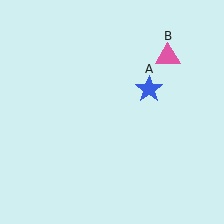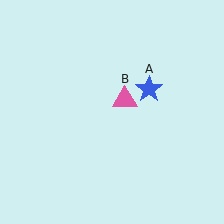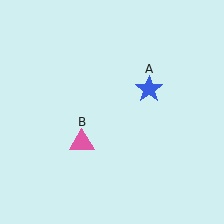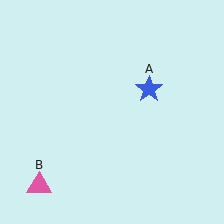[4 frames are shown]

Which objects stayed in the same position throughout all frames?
Blue star (object A) remained stationary.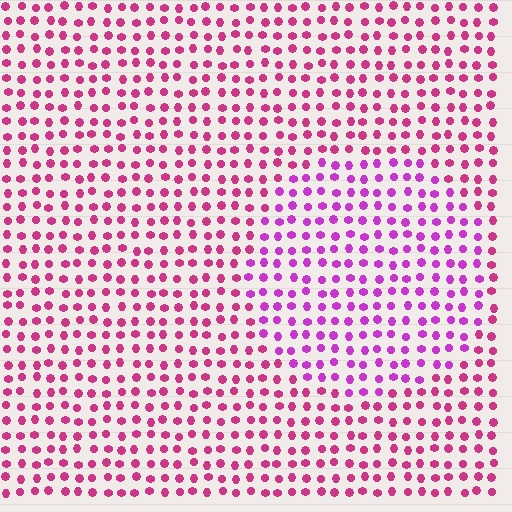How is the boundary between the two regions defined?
The boundary is defined purely by a slight shift in hue (about 30 degrees). Spacing, size, and orientation are identical on both sides.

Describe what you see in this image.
The image is filled with small magenta elements in a uniform arrangement. A circle-shaped region is visible where the elements are tinted to a slightly different hue, forming a subtle color boundary.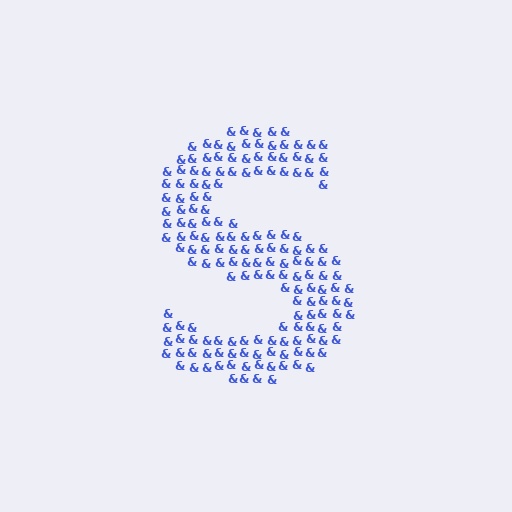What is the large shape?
The large shape is the letter S.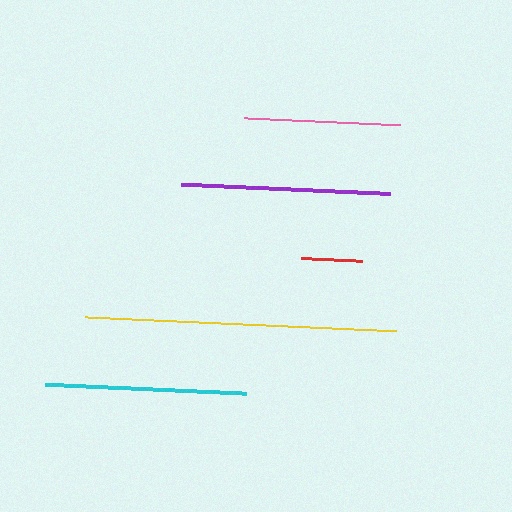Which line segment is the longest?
The yellow line is the longest at approximately 310 pixels.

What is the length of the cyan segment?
The cyan segment is approximately 202 pixels long.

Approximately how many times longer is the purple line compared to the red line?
The purple line is approximately 3.4 times the length of the red line.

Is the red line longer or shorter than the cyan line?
The cyan line is longer than the red line.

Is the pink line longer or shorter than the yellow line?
The yellow line is longer than the pink line.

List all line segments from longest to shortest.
From longest to shortest: yellow, purple, cyan, pink, red.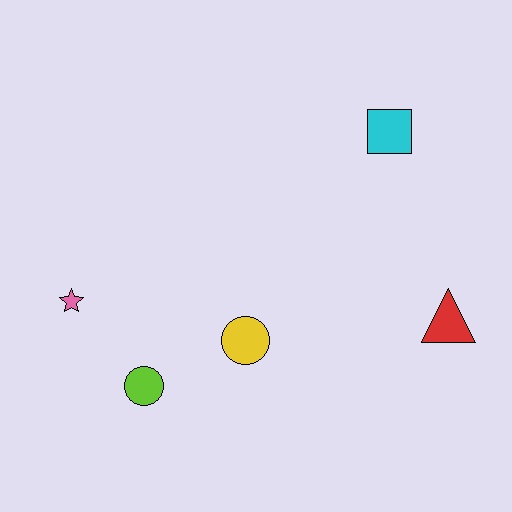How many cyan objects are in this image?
There is 1 cyan object.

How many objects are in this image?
There are 5 objects.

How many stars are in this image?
There is 1 star.